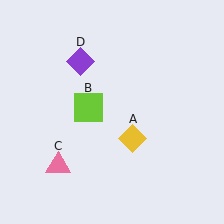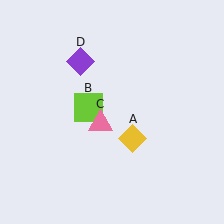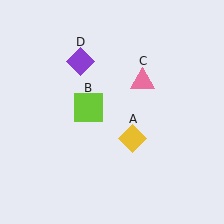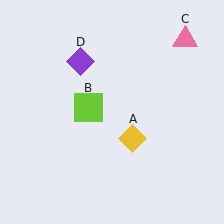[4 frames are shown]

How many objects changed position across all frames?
1 object changed position: pink triangle (object C).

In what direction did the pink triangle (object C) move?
The pink triangle (object C) moved up and to the right.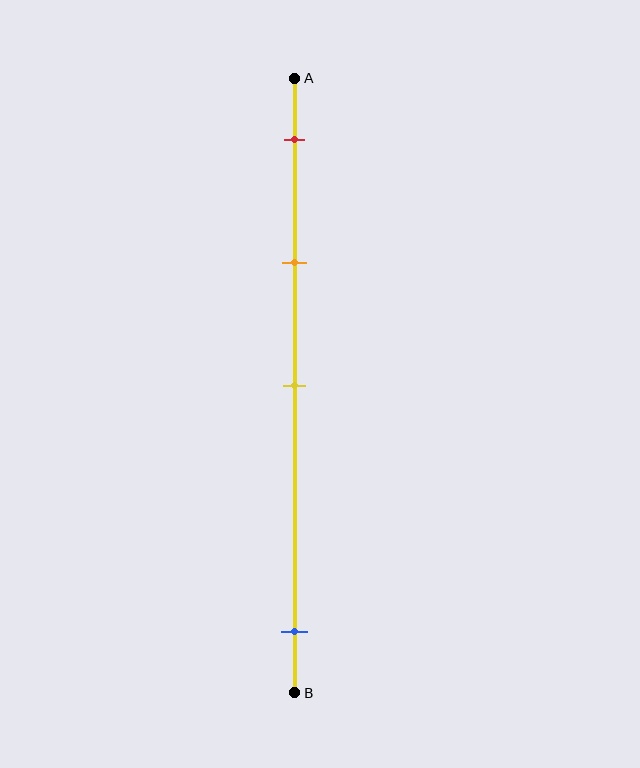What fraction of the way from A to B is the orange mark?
The orange mark is approximately 30% (0.3) of the way from A to B.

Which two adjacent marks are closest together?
The red and orange marks are the closest adjacent pair.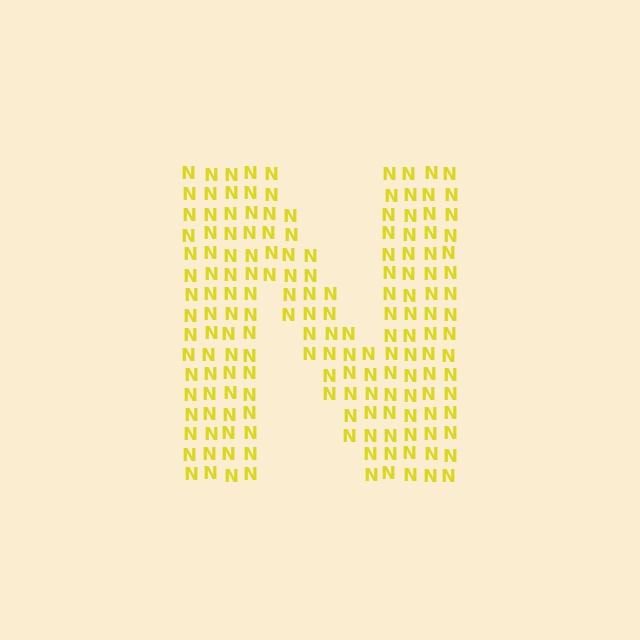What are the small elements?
The small elements are letter N's.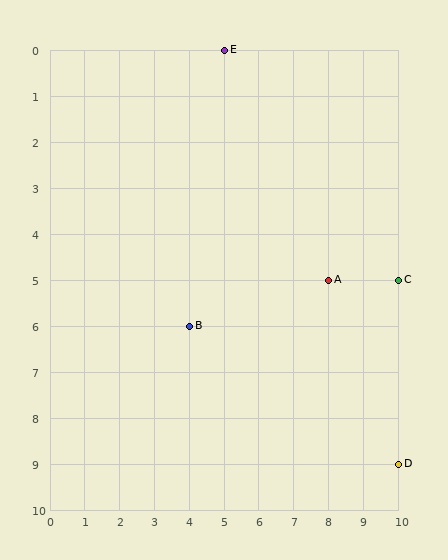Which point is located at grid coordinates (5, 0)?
Point E is at (5, 0).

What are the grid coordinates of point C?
Point C is at grid coordinates (10, 5).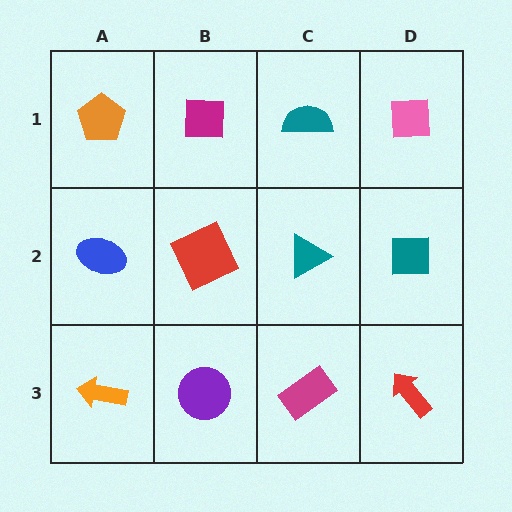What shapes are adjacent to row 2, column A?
An orange pentagon (row 1, column A), an orange arrow (row 3, column A), a red square (row 2, column B).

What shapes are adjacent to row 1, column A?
A blue ellipse (row 2, column A), a magenta square (row 1, column B).